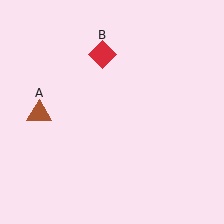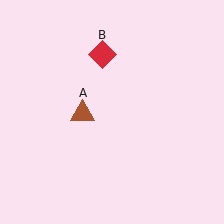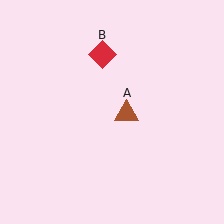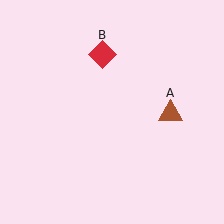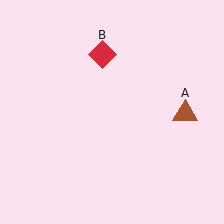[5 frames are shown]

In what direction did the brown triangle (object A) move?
The brown triangle (object A) moved right.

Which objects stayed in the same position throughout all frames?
Red diamond (object B) remained stationary.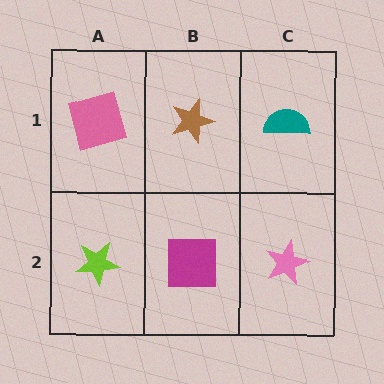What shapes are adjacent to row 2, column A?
A pink square (row 1, column A), a magenta square (row 2, column B).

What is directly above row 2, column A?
A pink square.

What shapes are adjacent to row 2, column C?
A teal semicircle (row 1, column C), a magenta square (row 2, column B).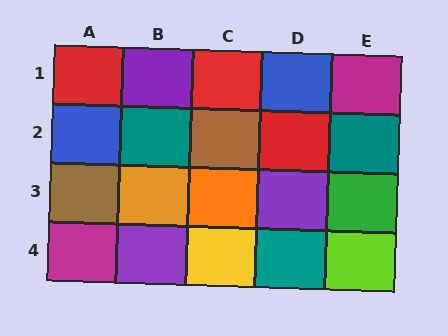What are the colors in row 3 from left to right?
Brown, orange, orange, purple, green.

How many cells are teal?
3 cells are teal.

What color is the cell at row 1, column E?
Magenta.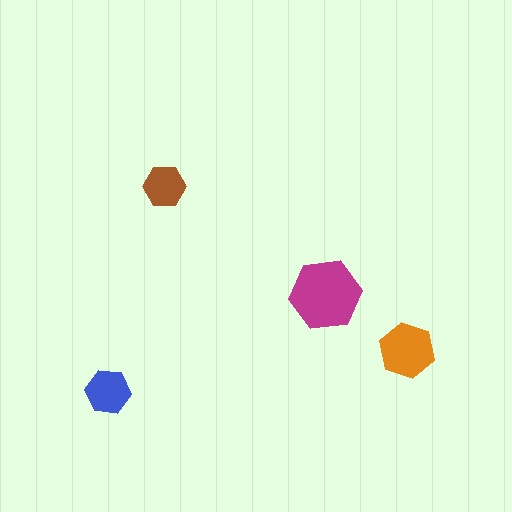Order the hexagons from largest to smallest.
the magenta one, the orange one, the blue one, the brown one.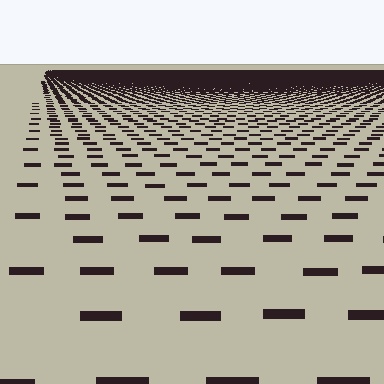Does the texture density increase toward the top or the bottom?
Density increases toward the top.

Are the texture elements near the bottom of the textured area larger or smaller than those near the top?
Larger. Near the bottom, elements are closer to the viewer and appear at a bigger on-screen size.